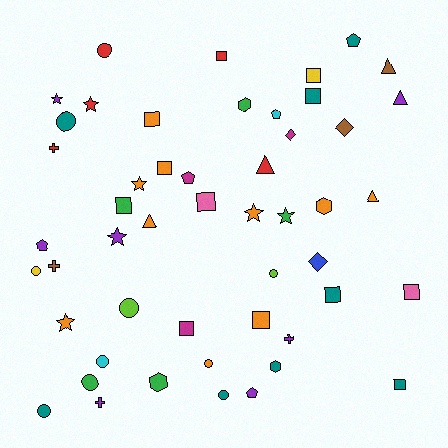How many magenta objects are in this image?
There are 3 magenta objects.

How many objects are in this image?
There are 50 objects.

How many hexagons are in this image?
There are 4 hexagons.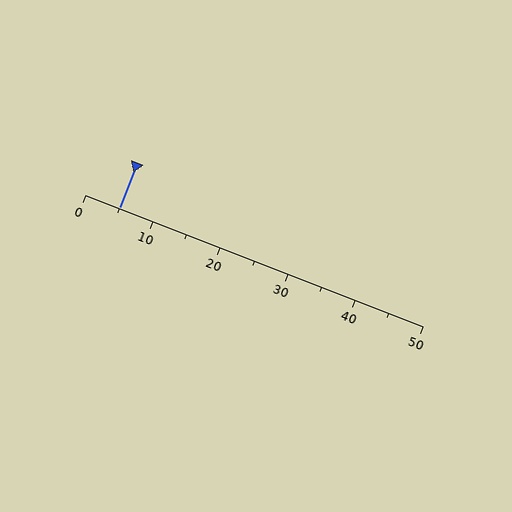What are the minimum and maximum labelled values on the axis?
The axis runs from 0 to 50.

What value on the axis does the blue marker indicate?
The marker indicates approximately 5.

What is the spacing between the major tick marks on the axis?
The major ticks are spaced 10 apart.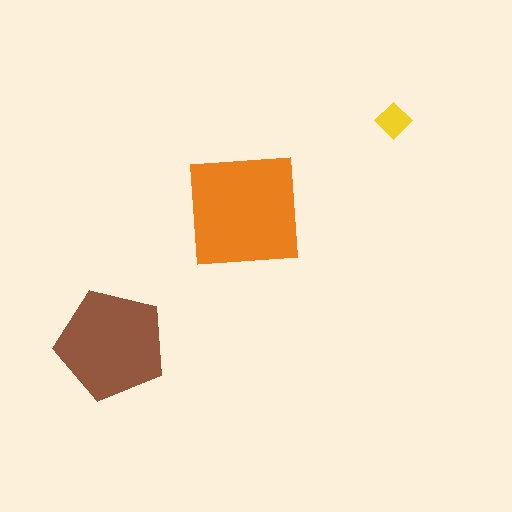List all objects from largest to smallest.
The orange square, the brown pentagon, the yellow diamond.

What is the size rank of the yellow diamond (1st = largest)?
3rd.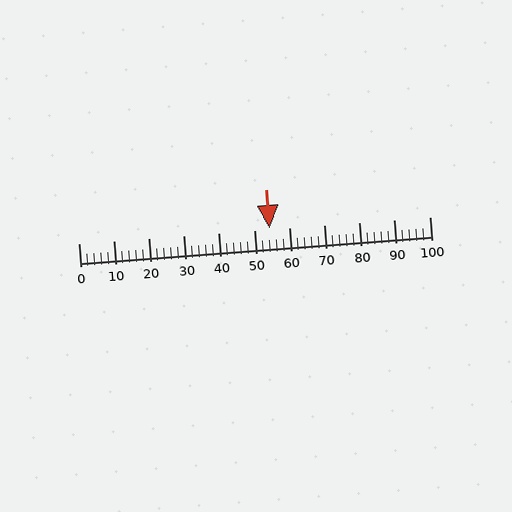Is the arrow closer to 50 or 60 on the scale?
The arrow is closer to 50.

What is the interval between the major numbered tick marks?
The major tick marks are spaced 10 units apart.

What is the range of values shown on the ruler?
The ruler shows values from 0 to 100.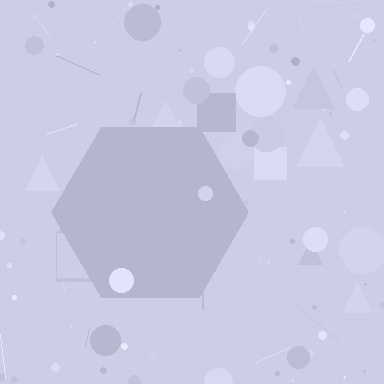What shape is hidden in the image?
A hexagon is hidden in the image.